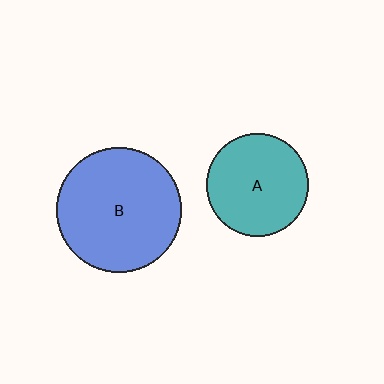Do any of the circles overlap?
No, none of the circles overlap.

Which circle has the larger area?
Circle B (blue).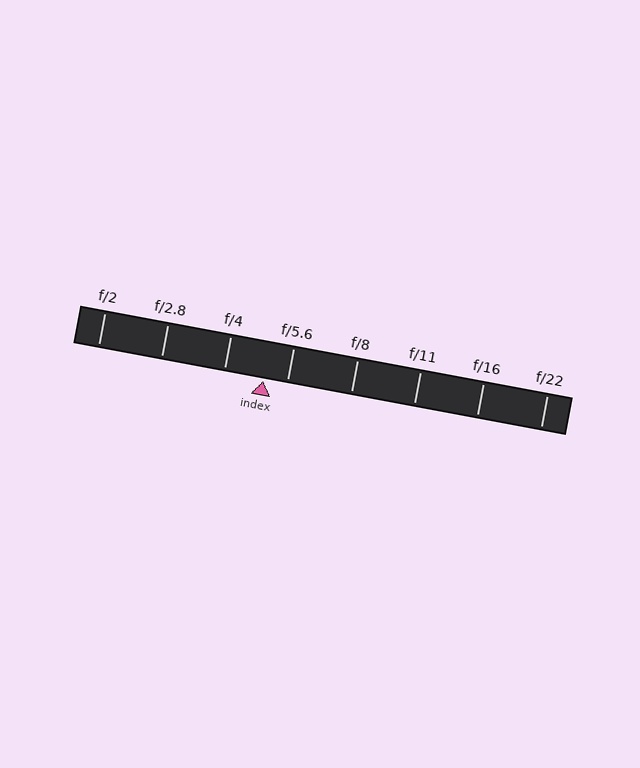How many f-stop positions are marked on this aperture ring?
There are 8 f-stop positions marked.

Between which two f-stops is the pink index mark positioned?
The index mark is between f/4 and f/5.6.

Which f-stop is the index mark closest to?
The index mark is closest to f/5.6.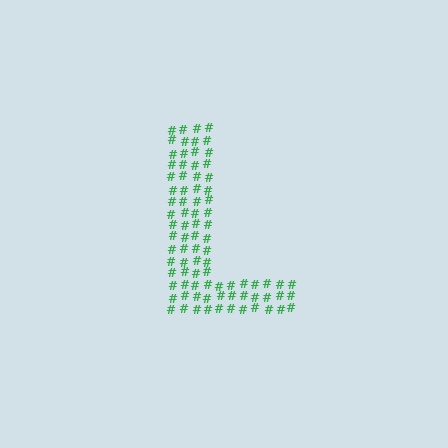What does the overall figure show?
The overall figure shows the letter L.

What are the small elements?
The small elements are hash symbols.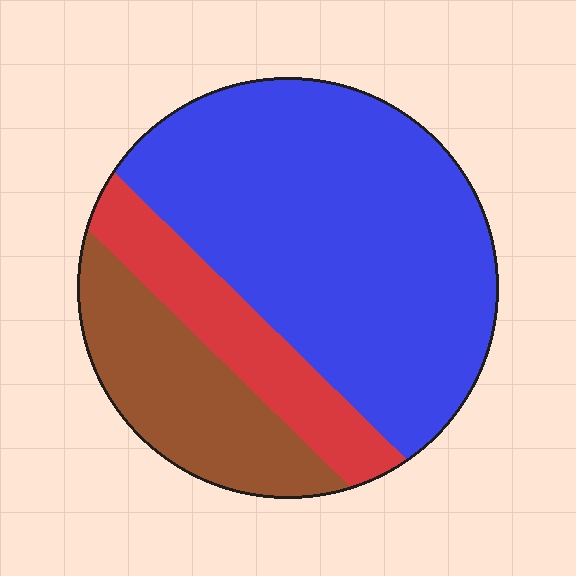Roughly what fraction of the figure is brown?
Brown takes up about one fifth (1/5) of the figure.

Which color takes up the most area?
Blue, at roughly 60%.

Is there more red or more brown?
Brown.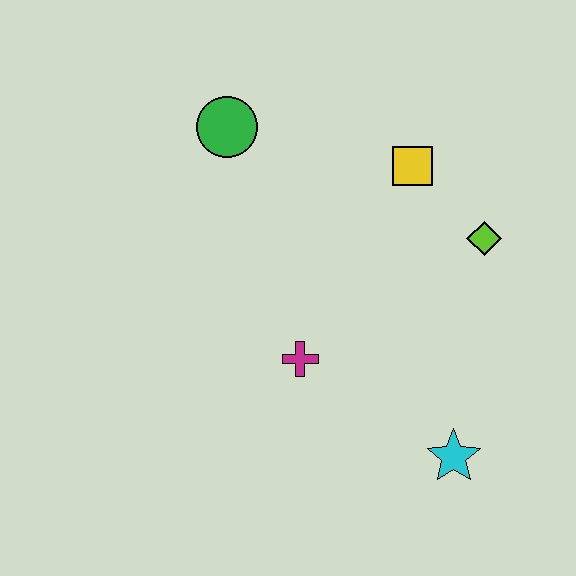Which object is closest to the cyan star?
The magenta cross is closest to the cyan star.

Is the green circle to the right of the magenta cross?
No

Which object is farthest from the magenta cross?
The green circle is farthest from the magenta cross.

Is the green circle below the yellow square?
No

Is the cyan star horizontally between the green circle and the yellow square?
No